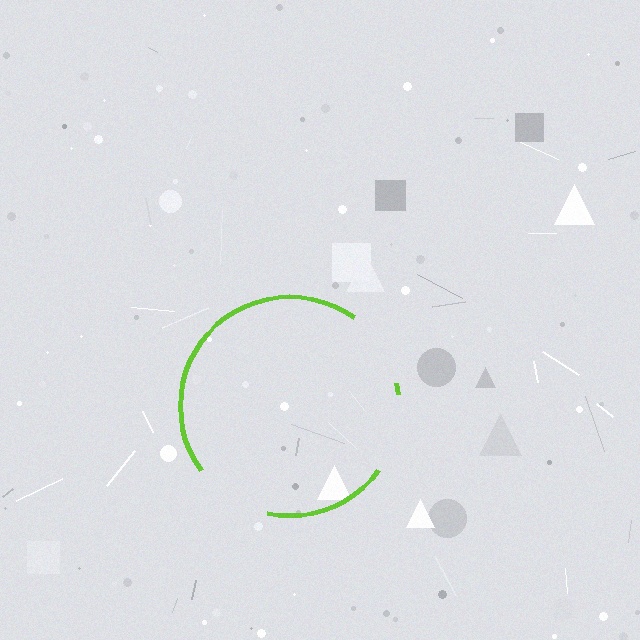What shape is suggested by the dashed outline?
The dashed outline suggests a circle.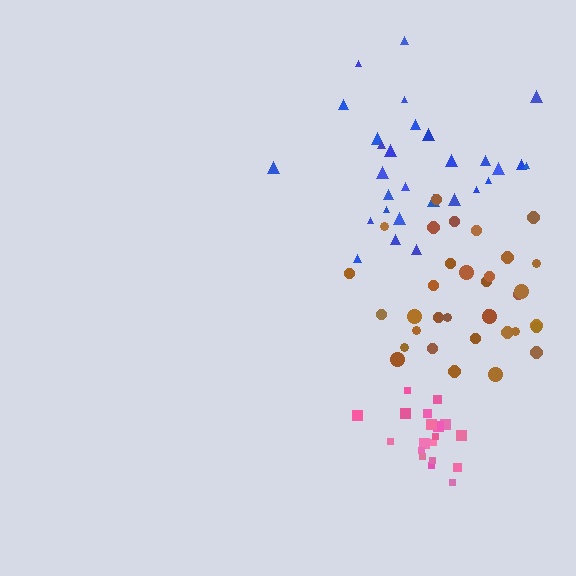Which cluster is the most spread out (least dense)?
Blue.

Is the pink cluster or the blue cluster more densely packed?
Pink.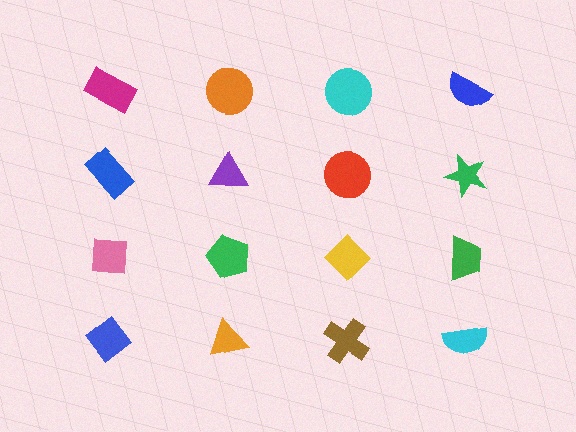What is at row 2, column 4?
A green star.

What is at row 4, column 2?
An orange triangle.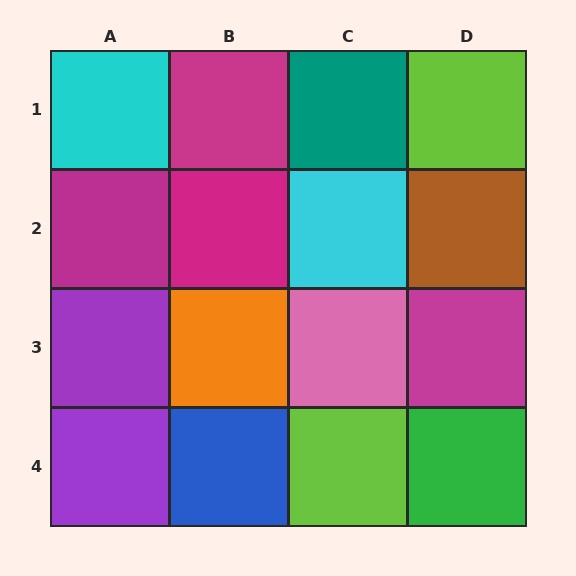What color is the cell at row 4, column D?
Green.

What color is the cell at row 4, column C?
Lime.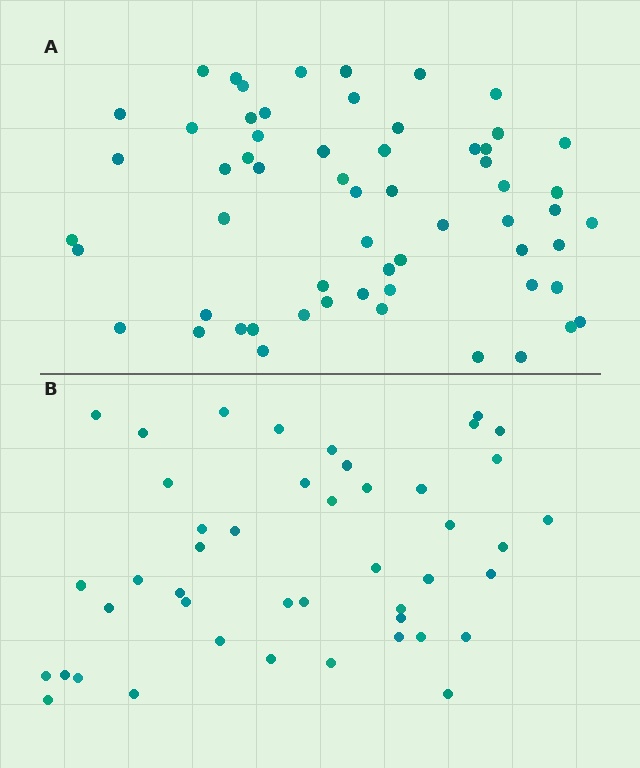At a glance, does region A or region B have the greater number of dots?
Region A (the top region) has more dots.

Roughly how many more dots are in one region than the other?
Region A has approximately 15 more dots than region B.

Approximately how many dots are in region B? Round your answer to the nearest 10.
About 40 dots. (The exact count is 45, which rounds to 40.)